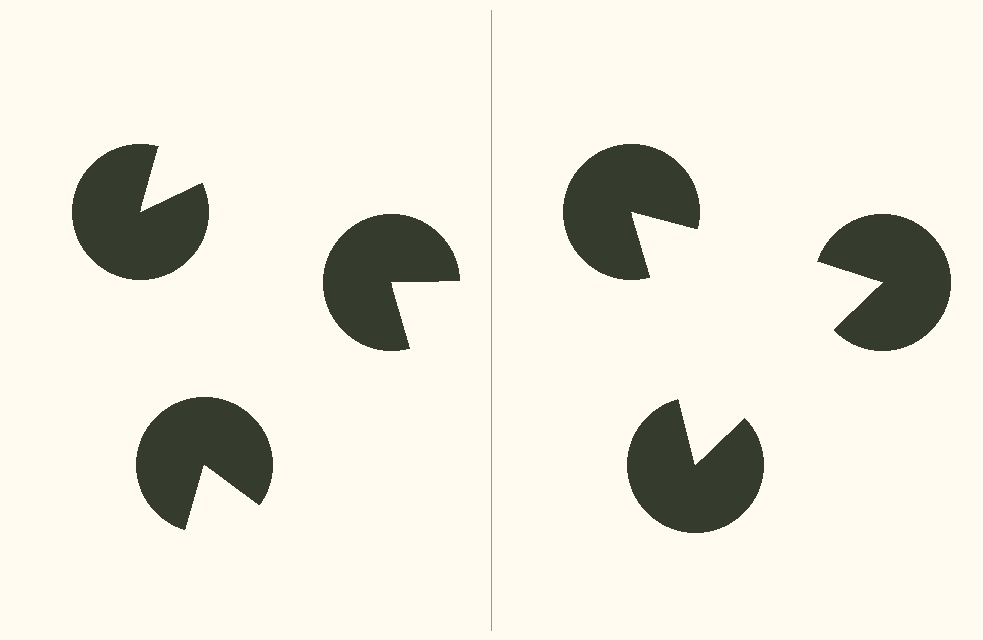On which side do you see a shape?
An illusory triangle appears on the right side. On the left side the wedge cuts are rotated, so no coherent shape forms.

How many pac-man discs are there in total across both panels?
6 — 3 on each side.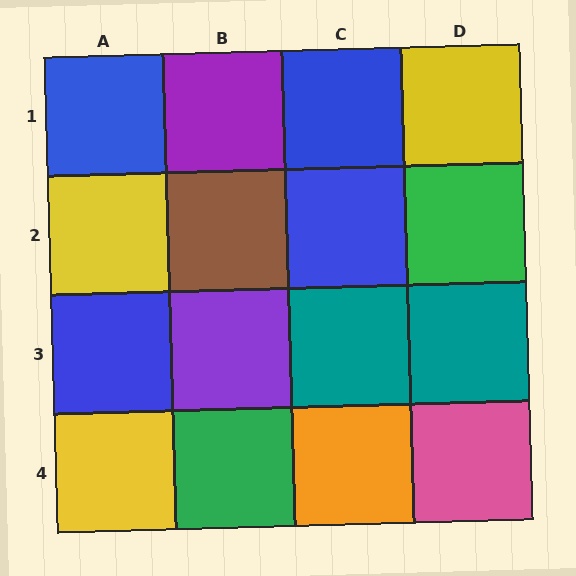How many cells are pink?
1 cell is pink.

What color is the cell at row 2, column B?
Brown.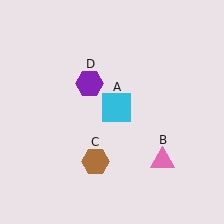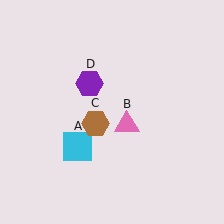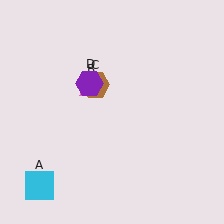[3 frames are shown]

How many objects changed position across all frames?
3 objects changed position: cyan square (object A), pink triangle (object B), brown hexagon (object C).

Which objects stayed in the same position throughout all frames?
Purple hexagon (object D) remained stationary.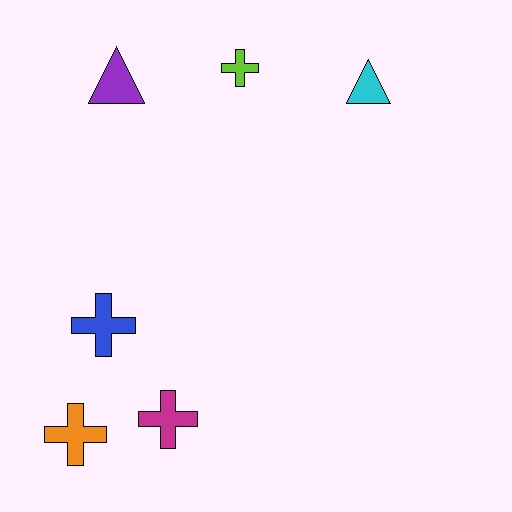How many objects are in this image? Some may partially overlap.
There are 6 objects.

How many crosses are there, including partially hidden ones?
There are 4 crosses.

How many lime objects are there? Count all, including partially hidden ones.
There is 1 lime object.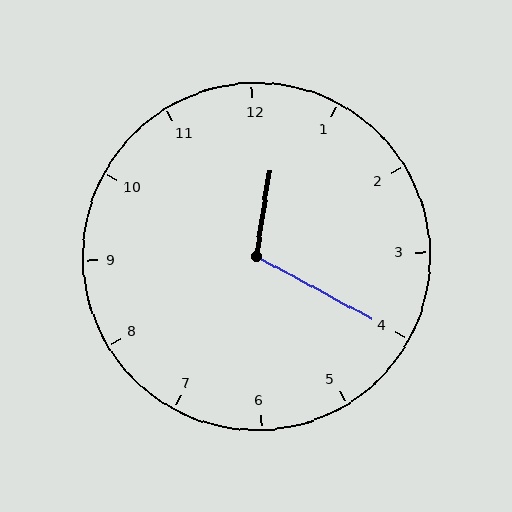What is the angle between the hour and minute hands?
Approximately 110 degrees.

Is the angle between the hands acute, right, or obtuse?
It is obtuse.